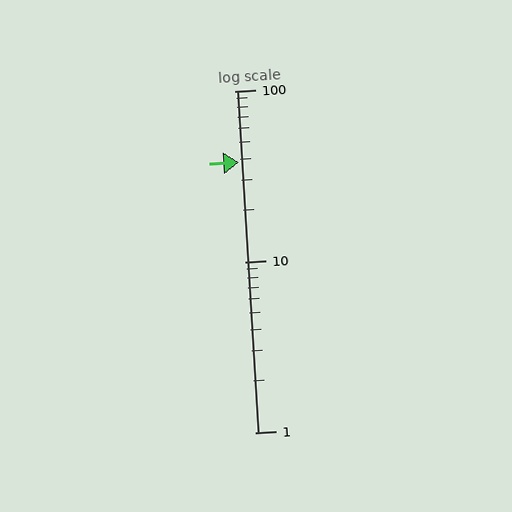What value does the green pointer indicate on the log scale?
The pointer indicates approximately 38.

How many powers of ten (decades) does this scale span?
The scale spans 2 decades, from 1 to 100.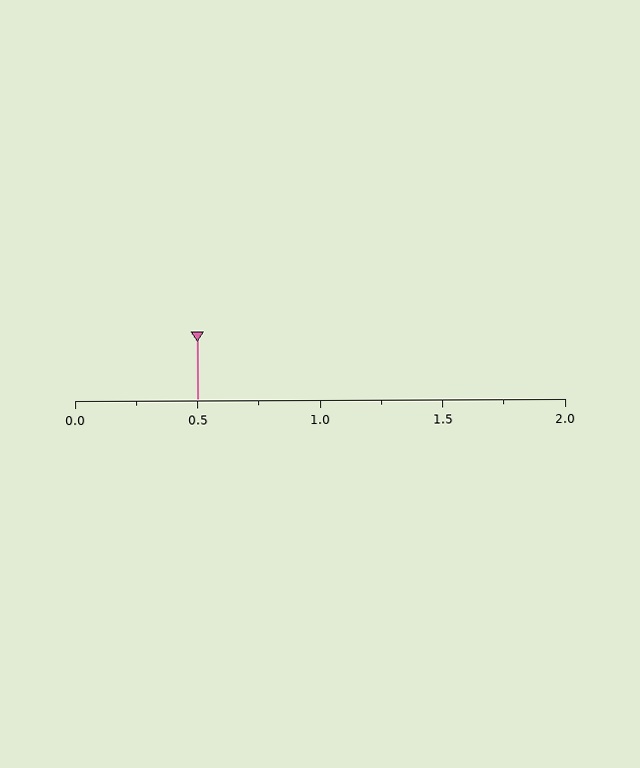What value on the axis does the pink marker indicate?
The marker indicates approximately 0.5.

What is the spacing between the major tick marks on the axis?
The major ticks are spaced 0.5 apart.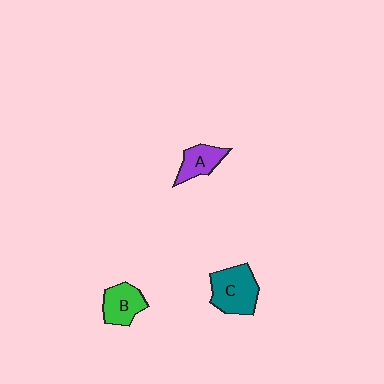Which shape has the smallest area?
Shape A (purple).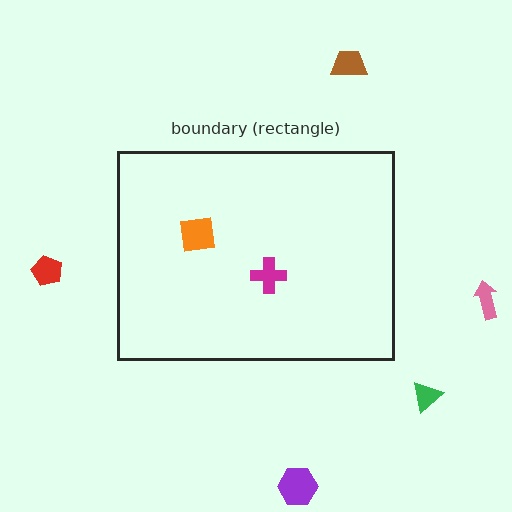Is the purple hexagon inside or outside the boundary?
Outside.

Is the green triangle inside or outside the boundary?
Outside.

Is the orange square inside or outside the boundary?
Inside.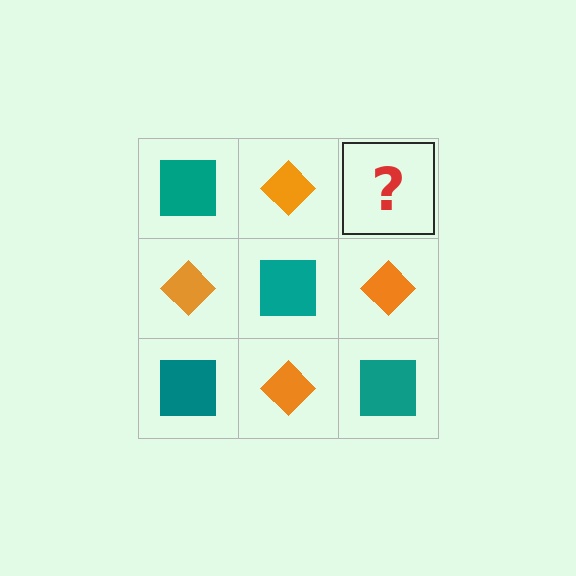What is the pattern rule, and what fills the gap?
The rule is that it alternates teal square and orange diamond in a checkerboard pattern. The gap should be filled with a teal square.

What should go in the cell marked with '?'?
The missing cell should contain a teal square.